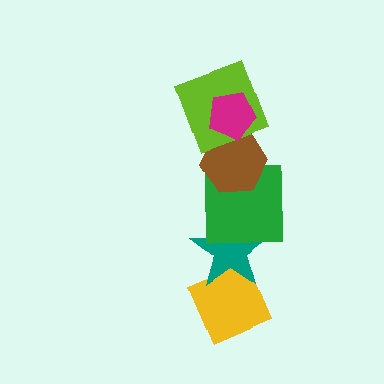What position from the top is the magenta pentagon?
The magenta pentagon is 1st from the top.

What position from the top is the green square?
The green square is 4th from the top.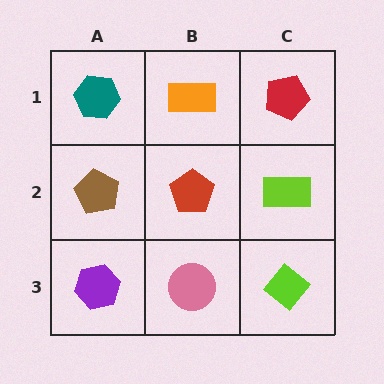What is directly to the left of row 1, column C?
An orange rectangle.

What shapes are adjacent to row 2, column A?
A teal hexagon (row 1, column A), a purple hexagon (row 3, column A), a red pentagon (row 2, column B).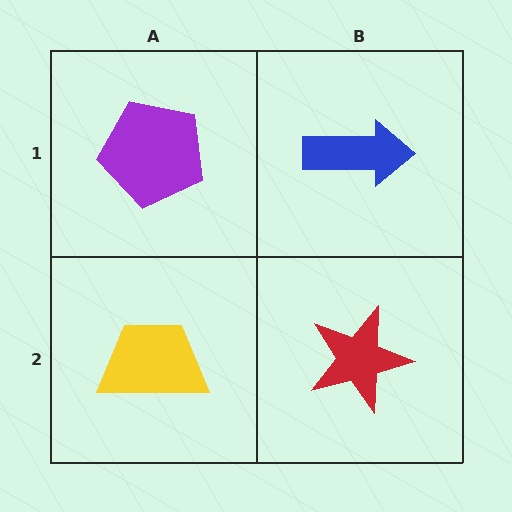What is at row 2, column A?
A yellow trapezoid.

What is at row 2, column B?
A red star.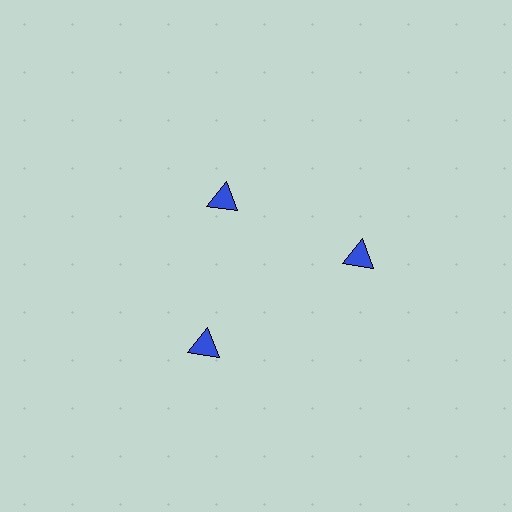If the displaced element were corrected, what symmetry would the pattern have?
It would have 3-fold rotational symmetry — the pattern would map onto itself every 120 degrees.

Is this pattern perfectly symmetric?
No. The 3 blue triangles are arranged in a ring, but one element near the 11 o'clock position is pulled inward toward the center, breaking the 3-fold rotational symmetry.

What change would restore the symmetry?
The symmetry would be restored by moving it outward, back onto the ring so that all 3 triangles sit at equal angles and equal distance from the center.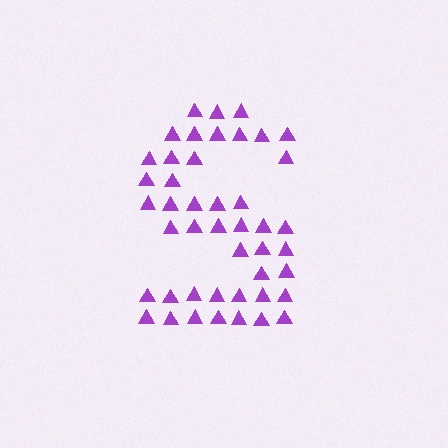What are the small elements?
The small elements are triangles.